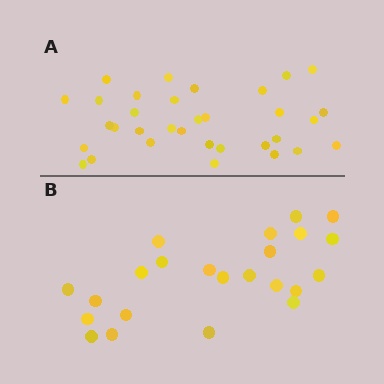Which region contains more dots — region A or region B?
Region A (the top region) has more dots.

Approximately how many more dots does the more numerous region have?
Region A has roughly 10 or so more dots than region B.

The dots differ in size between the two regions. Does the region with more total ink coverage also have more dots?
No. Region B has more total ink coverage because its dots are larger, but region A actually contains more individual dots. Total area can be misleading — the number of items is what matters here.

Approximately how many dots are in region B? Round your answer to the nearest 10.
About 20 dots. (The exact count is 23, which rounds to 20.)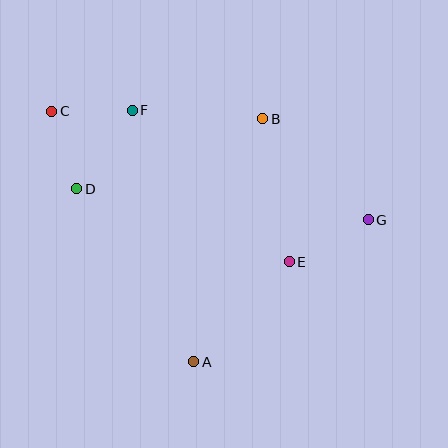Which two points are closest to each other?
Points C and F are closest to each other.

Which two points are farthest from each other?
Points C and G are farthest from each other.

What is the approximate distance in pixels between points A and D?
The distance between A and D is approximately 209 pixels.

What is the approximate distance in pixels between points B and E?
The distance between B and E is approximately 145 pixels.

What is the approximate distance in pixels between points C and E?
The distance between C and E is approximately 281 pixels.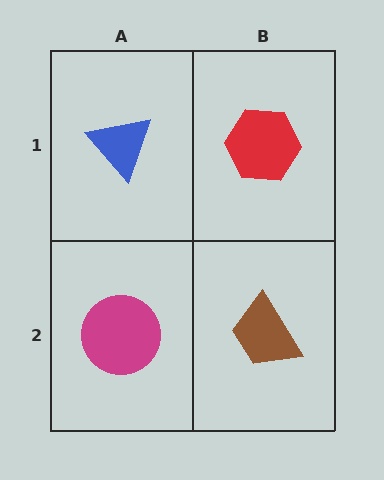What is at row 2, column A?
A magenta circle.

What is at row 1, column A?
A blue triangle.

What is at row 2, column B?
A brown trapezoid.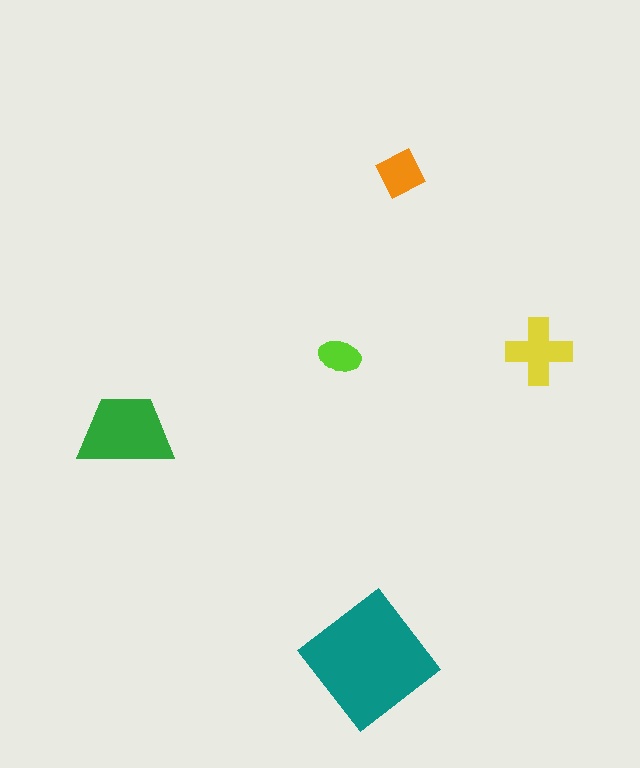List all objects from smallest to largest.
The lime ellipse, the orange diamond, the yellow cross, the green trapezoid, the teal diamond.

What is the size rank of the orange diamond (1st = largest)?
4th.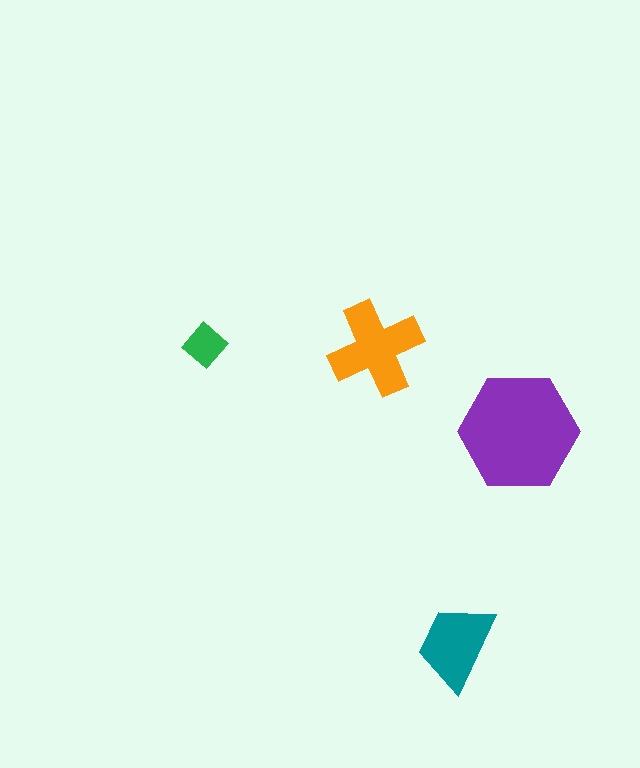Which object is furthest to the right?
The purple hexagon is rightmost.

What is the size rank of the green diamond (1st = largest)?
4th.